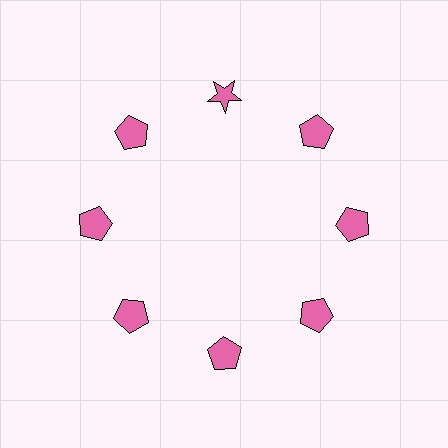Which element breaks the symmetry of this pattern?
The pink star at roughly the 12 o'clock position breaks the symmetry. All other shapes are pink pentagons.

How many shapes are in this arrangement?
There are 8 shapes arranged in a ring pattern.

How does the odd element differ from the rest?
It has a different shape: star instead of pentagon.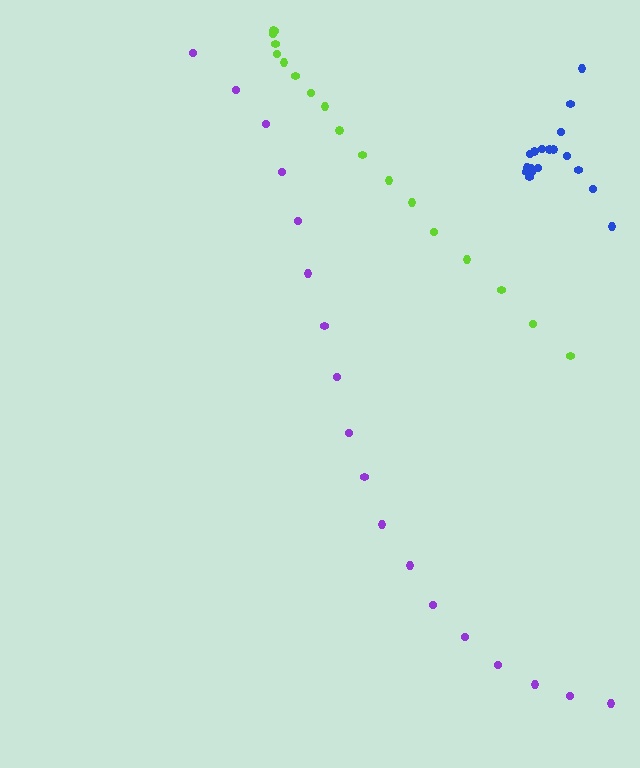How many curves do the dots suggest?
There are 3 distinct paths.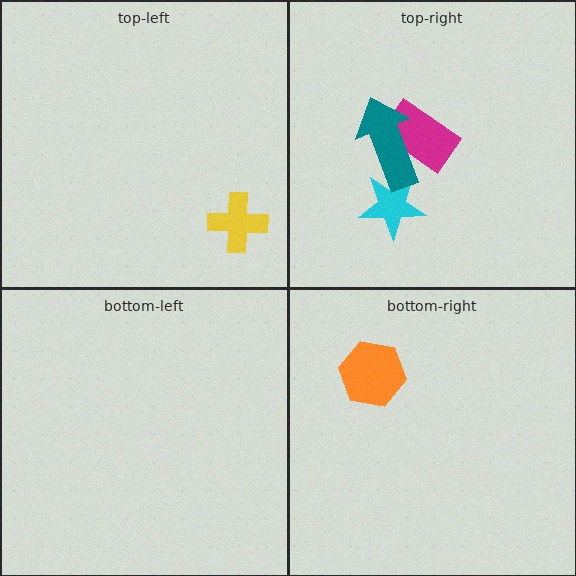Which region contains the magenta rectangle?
The top-right region.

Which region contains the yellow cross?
The top-left region.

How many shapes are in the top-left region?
1.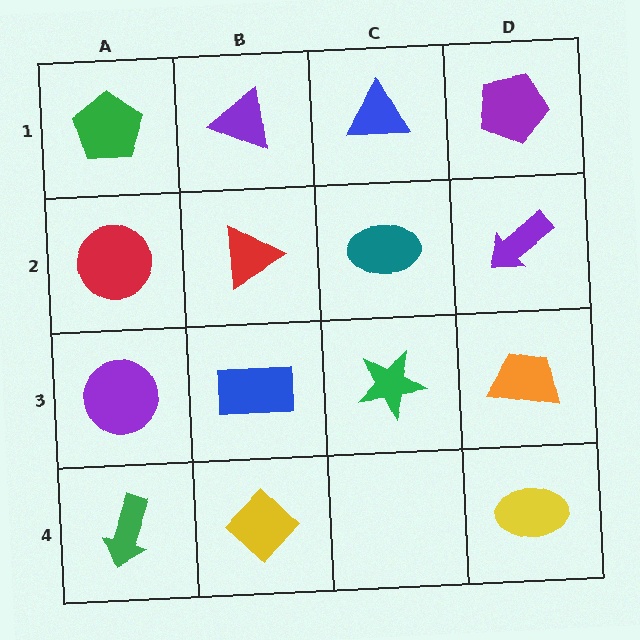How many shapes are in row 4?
3 shapes.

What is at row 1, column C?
A blue triangle.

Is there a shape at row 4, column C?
No, that cell is empty.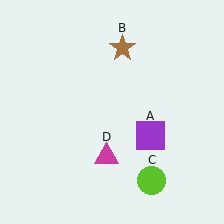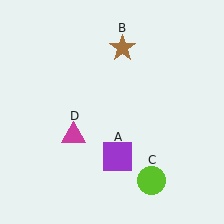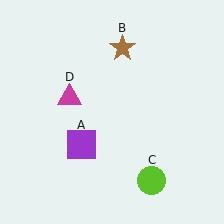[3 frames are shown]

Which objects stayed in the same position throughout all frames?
Brown star (object B) and lime circle (object C) remained stationary.